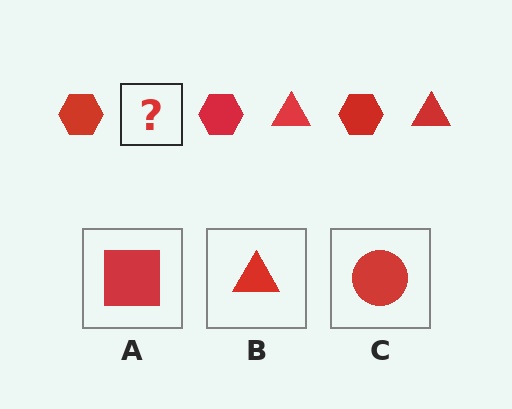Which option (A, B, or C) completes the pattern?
B.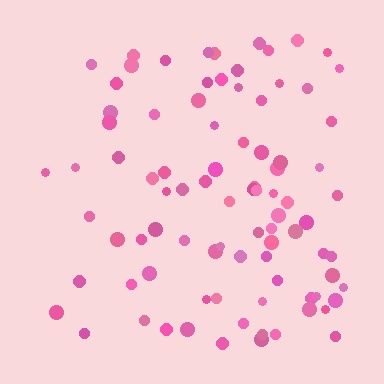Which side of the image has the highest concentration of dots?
The right.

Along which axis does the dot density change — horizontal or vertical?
Horizontal.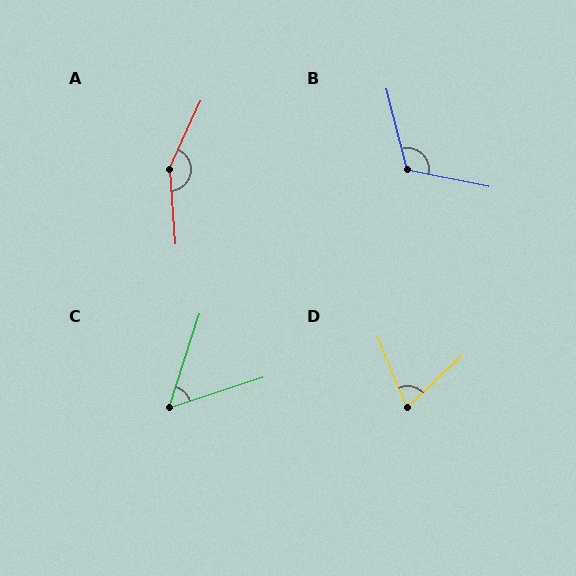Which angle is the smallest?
C, at approximately 54 degrees.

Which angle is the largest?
A, at approximately 151 degrees.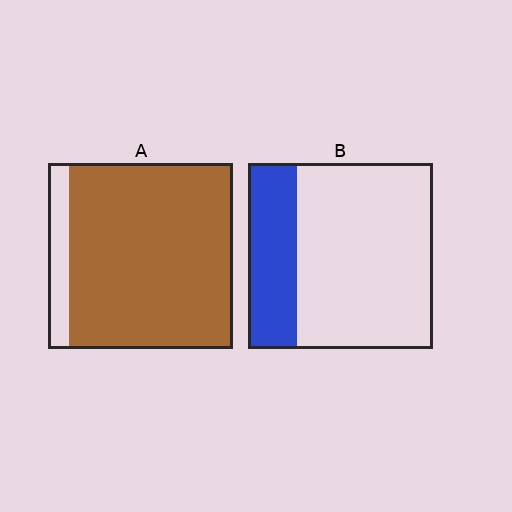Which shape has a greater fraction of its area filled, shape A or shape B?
Shape A.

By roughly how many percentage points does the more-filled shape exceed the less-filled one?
By roughly 60 percentage points (A over B).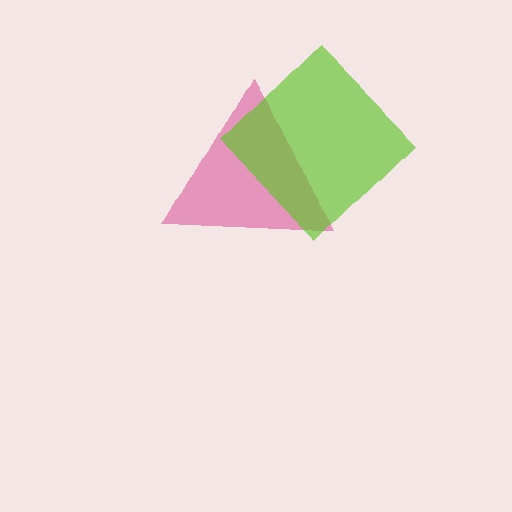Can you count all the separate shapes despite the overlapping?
Yes, there are 2 separate shapes.